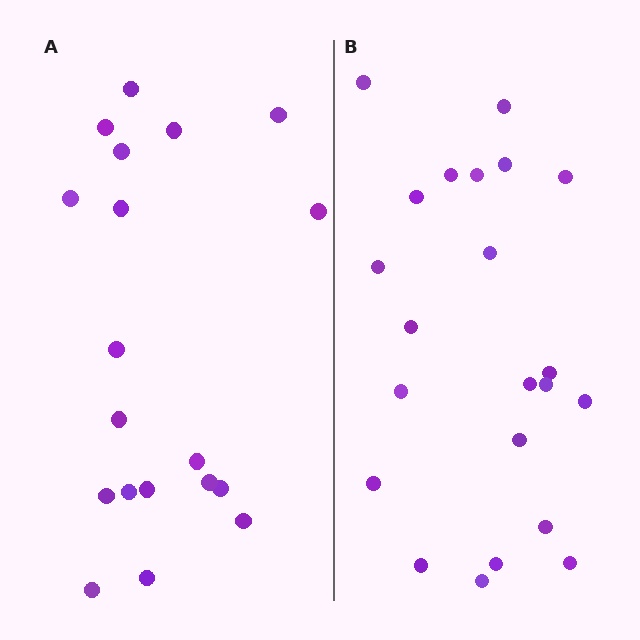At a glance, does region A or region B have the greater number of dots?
Region B (the right region) has more dots.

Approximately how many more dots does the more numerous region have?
Region B has just a few more — roughly 2 or 3 more dots than region A.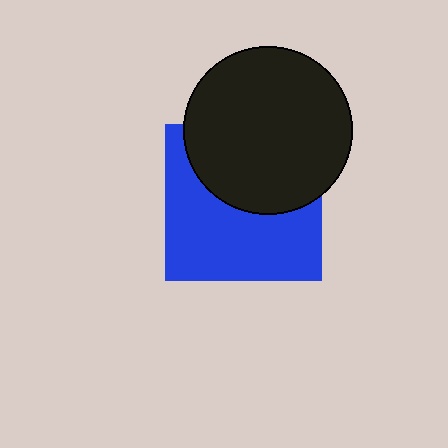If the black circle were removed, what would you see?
You would see the complete blue square.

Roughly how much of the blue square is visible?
About half of it is visible (roughly 56%).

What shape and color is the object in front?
The object in front is a black circle.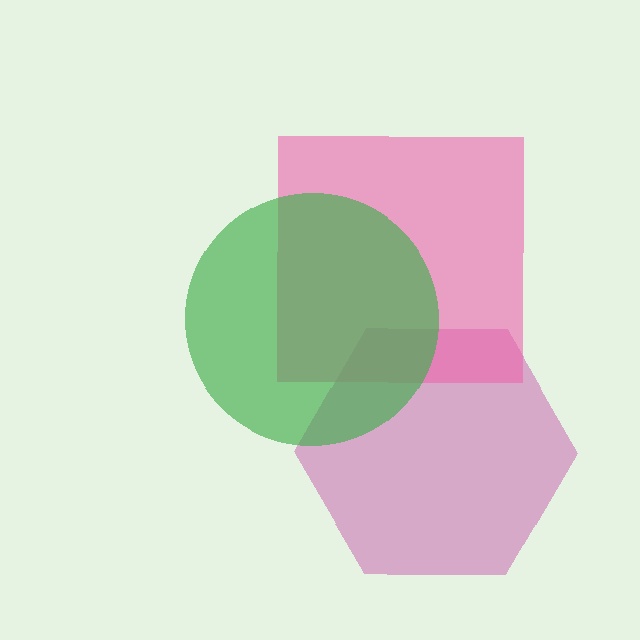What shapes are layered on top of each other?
The layered shapes are: a magenta hexagon, a pink square, a green circle.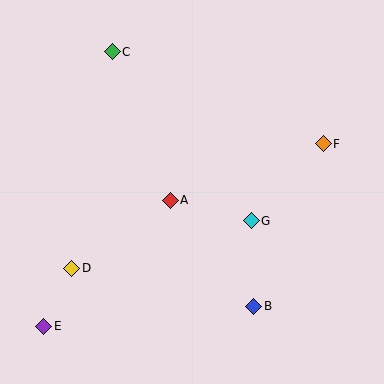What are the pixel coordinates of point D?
Point D is at (72, 268).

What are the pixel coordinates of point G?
Point G is at (251, 221).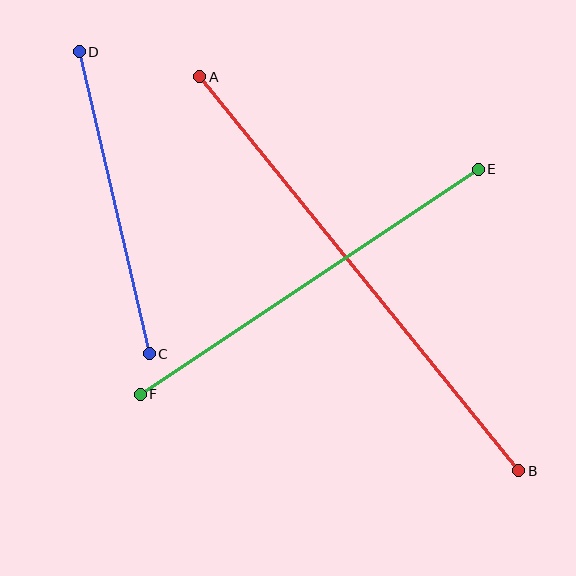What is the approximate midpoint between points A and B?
The midpoint is at approximately (359, 274) pixels.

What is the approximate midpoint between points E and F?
The midpoint is at approximately (309, 282) pixels.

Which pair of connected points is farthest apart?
Points A and B are farthest apart.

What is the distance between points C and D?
The distance is approximately 310 pixels.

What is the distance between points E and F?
The distance is approximately 406 pixels.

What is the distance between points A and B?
The distance is approximately 507 pixels.